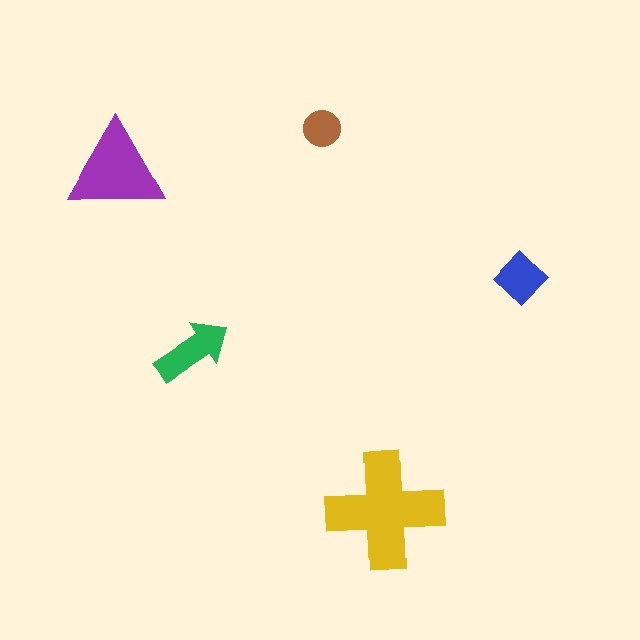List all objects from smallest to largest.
The brown circle, the blue diamond, the green arrow, the purple triangle, the yellow cross.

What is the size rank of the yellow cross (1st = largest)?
1st.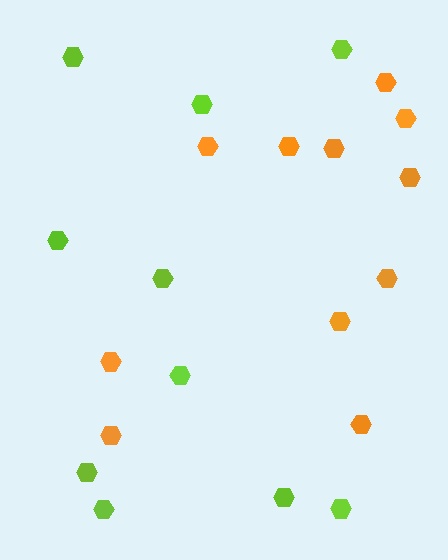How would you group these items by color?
There are 2 groups: one group of lime hexagons (10) and one group of orange hexagons (11).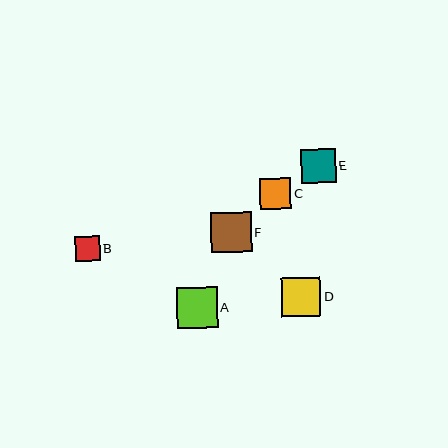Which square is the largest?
Square A is the largest with a size of approximately 41 pixels.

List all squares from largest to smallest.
From largest to smallest: A, F, D, E, C, B.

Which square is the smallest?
Square B is the smallest with a size of approximately 25 pixels.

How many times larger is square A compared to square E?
Square A is approximately 1.2 times the size of square E.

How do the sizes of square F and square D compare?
Square F and square D are approximately the same size.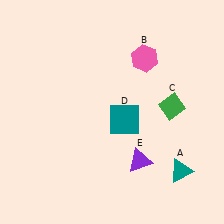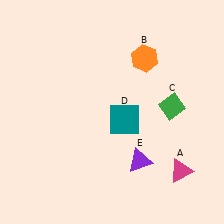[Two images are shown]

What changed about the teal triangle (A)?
In Image 1, A is teal. In Image 2, it changed to magenta.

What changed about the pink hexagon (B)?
In Image 1, B is pink. In Image 2, it changed to orange.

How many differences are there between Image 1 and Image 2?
There are 2 differences between the two images.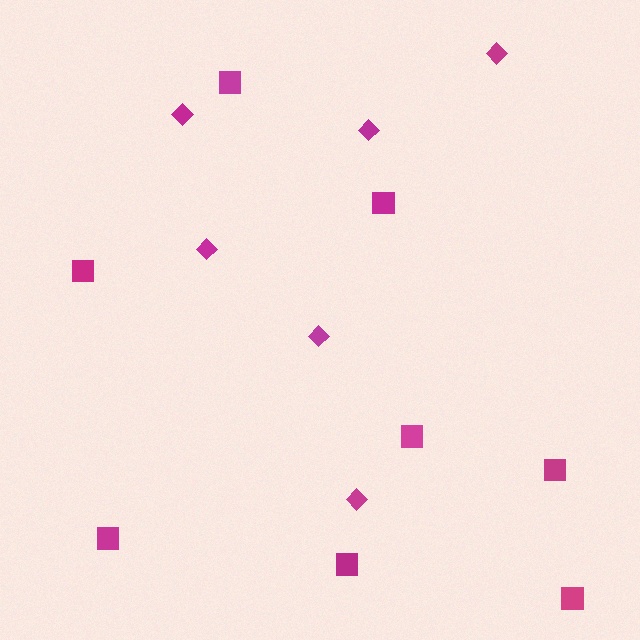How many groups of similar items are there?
There are 2 groups: one group of squares (8) and one group of diamonds (6).